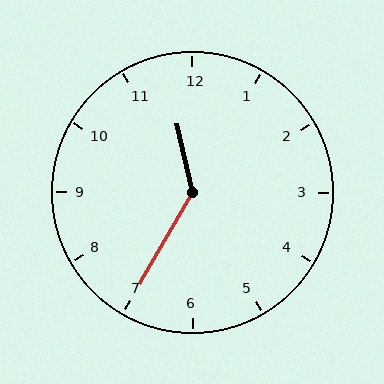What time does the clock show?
11:35.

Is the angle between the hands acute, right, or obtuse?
It is obtuse.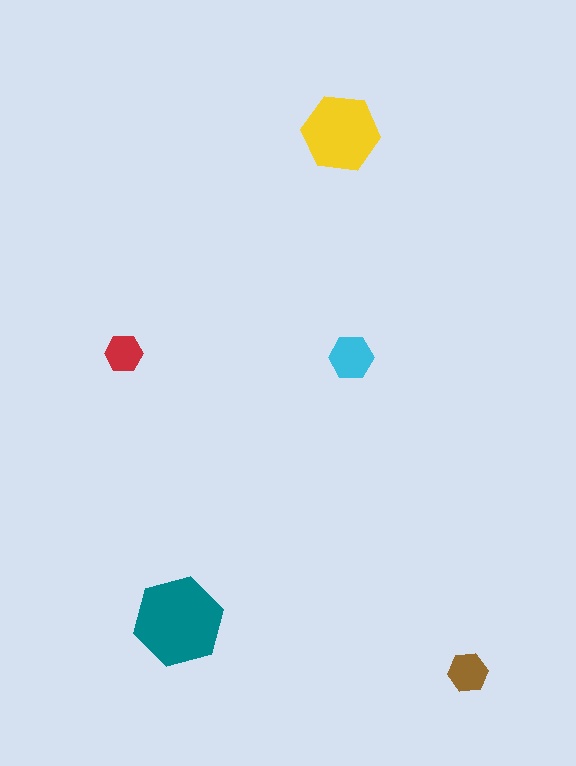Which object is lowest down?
The brown hexagon is bottommost.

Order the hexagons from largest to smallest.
the teal one, the yellow one, the cyan one, the brown one, the red one.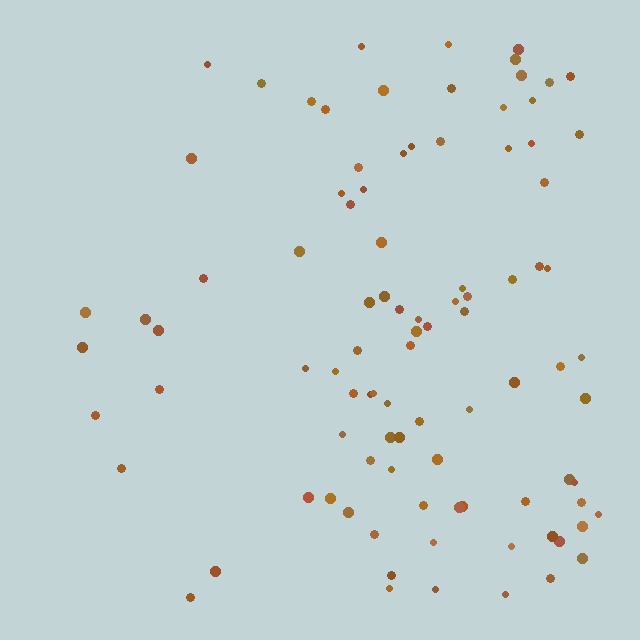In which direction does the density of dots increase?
From left to right, with the right side densest.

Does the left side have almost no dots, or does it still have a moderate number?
Still a moderate number, just noticeably fewer than the right.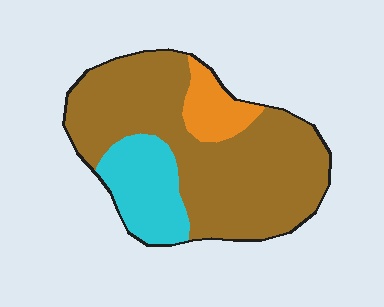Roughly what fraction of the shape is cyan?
Cyan covers 20% of the shape.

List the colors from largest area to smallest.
From largest to smallest: brown, cyan, orange.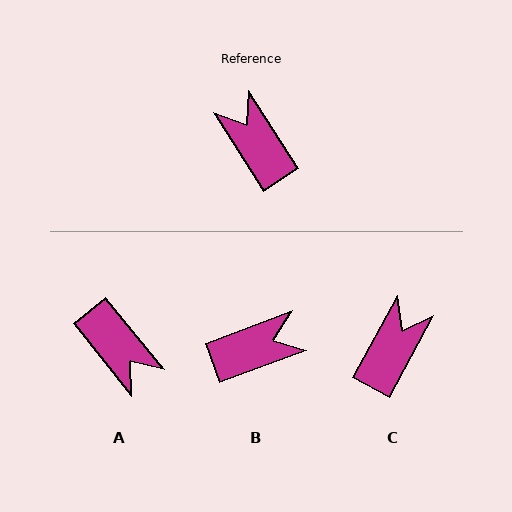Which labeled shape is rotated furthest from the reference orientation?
A, about 173 degrees away.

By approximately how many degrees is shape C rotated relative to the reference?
Approximately 60 degrees clockwise.